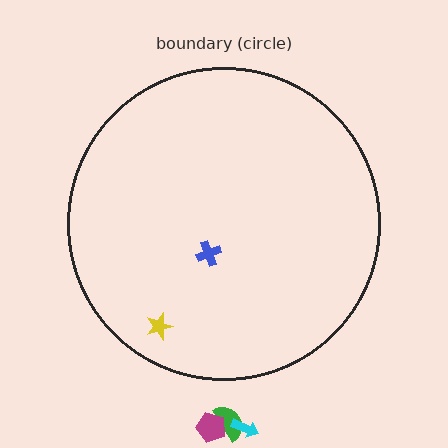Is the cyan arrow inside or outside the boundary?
Outside.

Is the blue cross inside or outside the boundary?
Inside.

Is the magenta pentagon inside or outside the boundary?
Outside.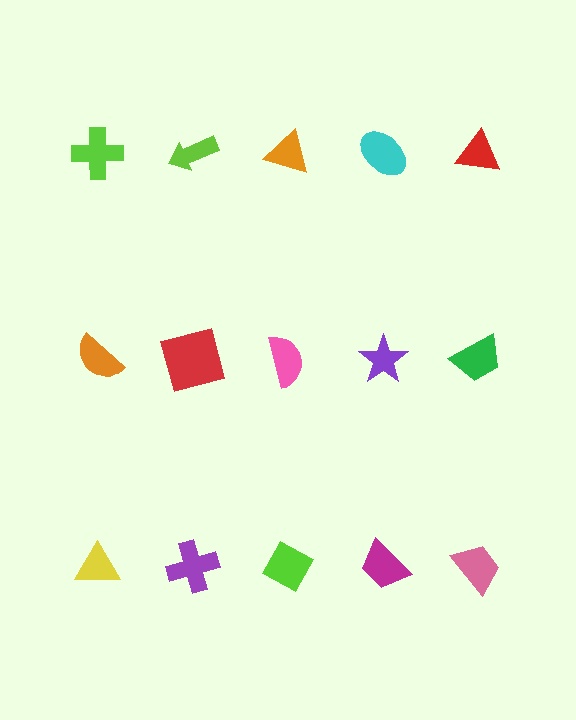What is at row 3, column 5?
A pink trapezoid.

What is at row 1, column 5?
A red triangle.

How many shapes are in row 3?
5 shapes.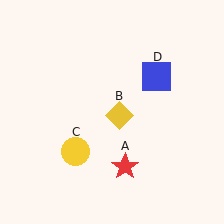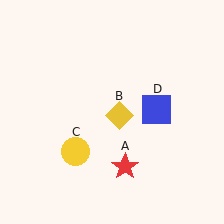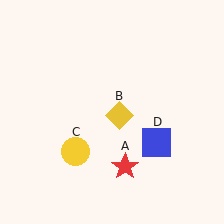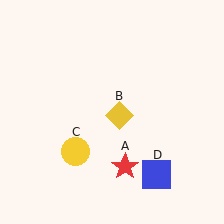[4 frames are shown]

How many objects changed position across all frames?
1 object changed position: blue square (object D).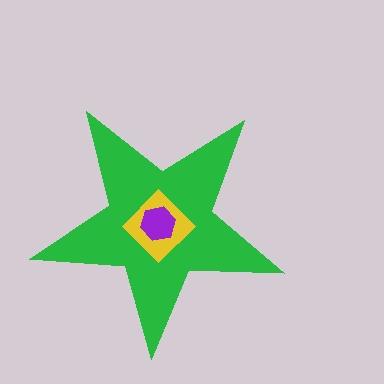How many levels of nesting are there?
3.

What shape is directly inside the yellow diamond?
The purple hexagon.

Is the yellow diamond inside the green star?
Yes.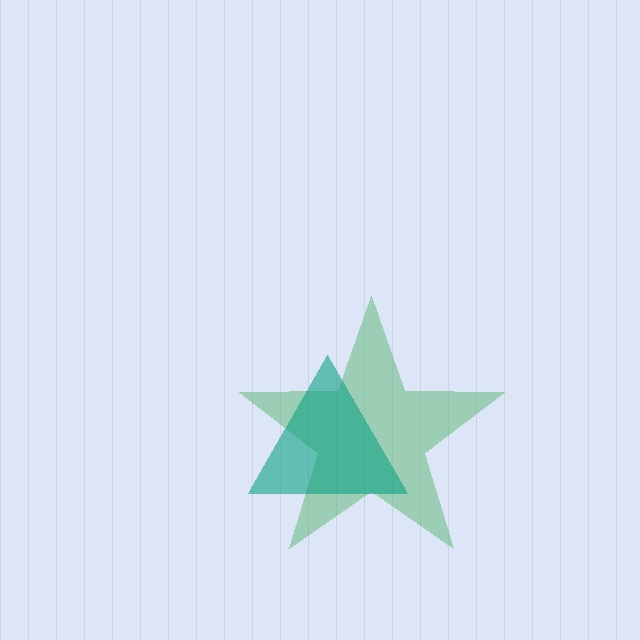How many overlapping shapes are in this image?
There are 2 overlapping shapes in the image.